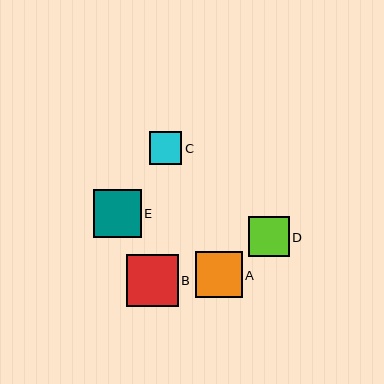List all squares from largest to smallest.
From largest to smallest: B, E, A, D, C.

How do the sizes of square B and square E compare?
Square B and square E are approximately the same size.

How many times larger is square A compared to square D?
Square A is approximately 1.1 times the size of square D.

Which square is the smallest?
Square C is the smallest with a size of approximately 33 pixels.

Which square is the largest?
Square B is the largest with a size of approximately 52 pixels.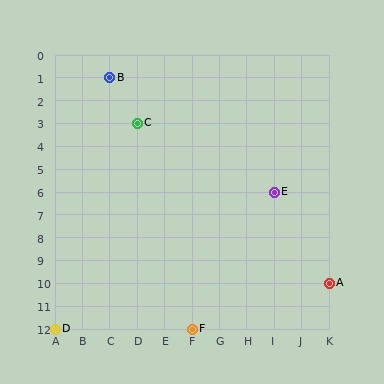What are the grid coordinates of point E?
Point E is at grid coordinates (I, 6).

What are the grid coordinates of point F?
Point F is at grid coordinates (F, 12).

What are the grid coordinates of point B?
Point B is at grid coordinates (C, 1).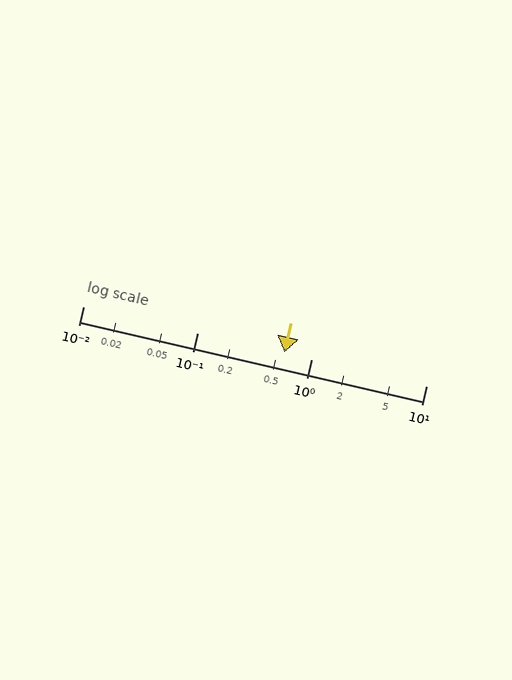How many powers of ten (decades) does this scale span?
The scale spans 3 decades, from 0.01 to 10.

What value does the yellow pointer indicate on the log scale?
The pointer indicates approximately 0.57.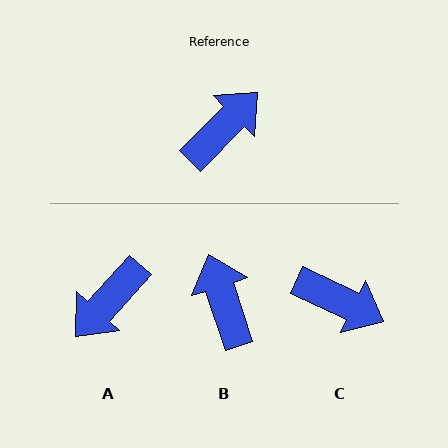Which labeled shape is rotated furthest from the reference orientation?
A, about 178 degrees away.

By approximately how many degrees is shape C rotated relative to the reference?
Approximately 71 degrees clockwise.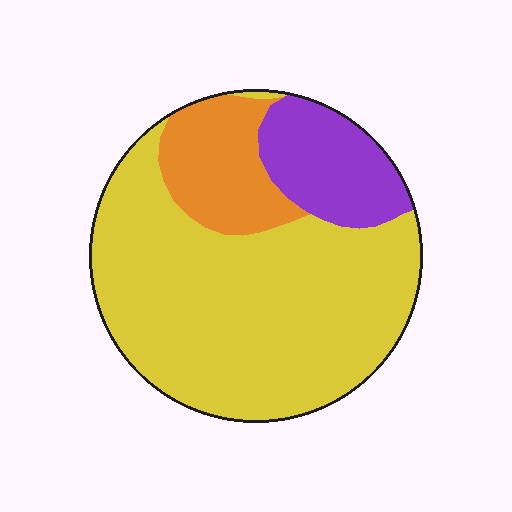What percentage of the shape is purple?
Purple takes up less than a sixth of the shape.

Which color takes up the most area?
Yellow, at roughly 70%.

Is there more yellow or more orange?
Yellow.